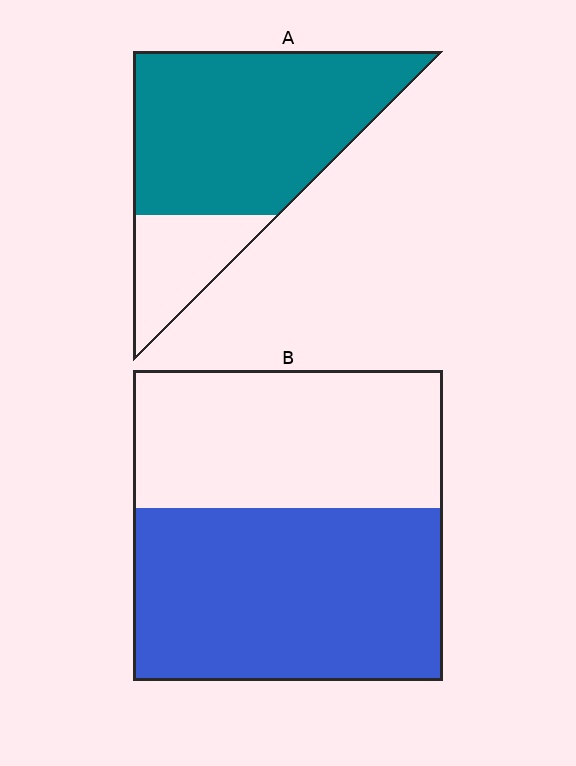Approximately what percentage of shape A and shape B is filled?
A is approximately 80% and B is approximately 55%.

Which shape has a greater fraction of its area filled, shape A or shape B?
Shape A.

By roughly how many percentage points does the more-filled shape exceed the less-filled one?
By roughly 20 percentage points (A over B).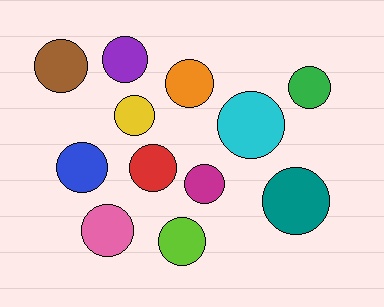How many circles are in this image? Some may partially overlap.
There are 12 circles.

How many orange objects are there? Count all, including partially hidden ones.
There is 1 orange object.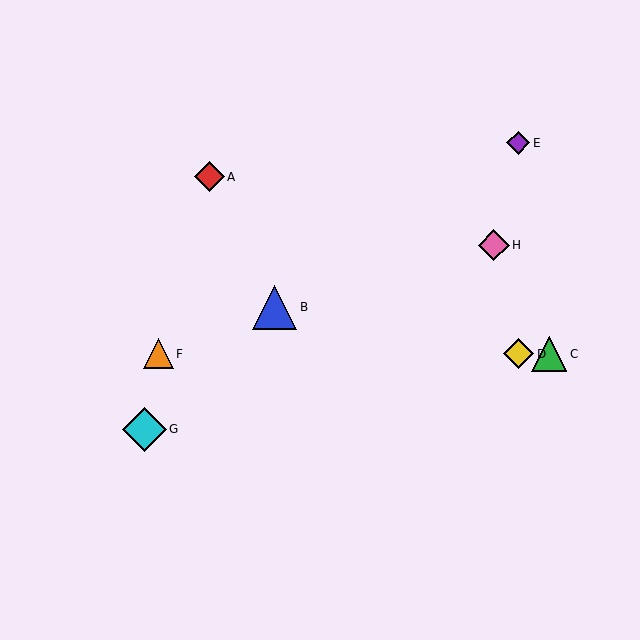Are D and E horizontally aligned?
No, D is at y≈354 and E is at y≈143.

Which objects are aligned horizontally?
Objects C, D, F are aligned horizontally.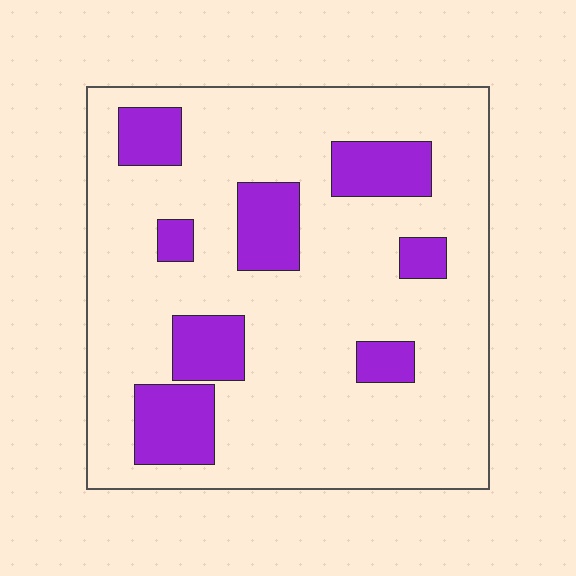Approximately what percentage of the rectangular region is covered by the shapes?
Approximately 20%.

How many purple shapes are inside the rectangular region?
8.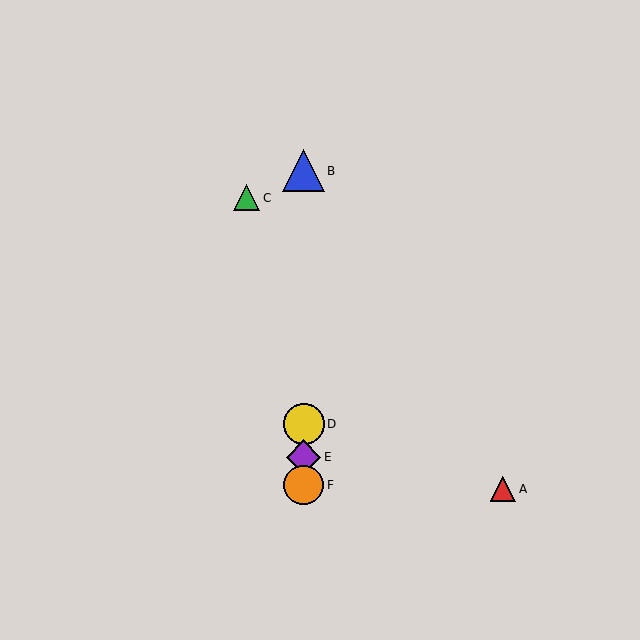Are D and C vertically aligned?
No, D is at x≈304 and C is at x≈247.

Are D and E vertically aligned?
Yes, both are at x≈304.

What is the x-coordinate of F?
Object F is at x≈304.